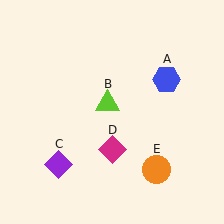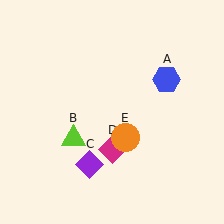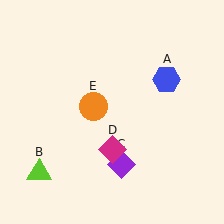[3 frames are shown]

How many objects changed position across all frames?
3 objects changed position: lime triangle (object B), purple diamond (object C), orange circle (object E).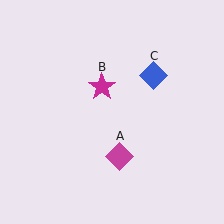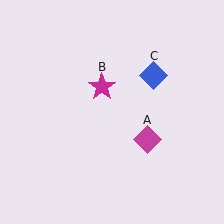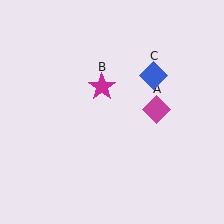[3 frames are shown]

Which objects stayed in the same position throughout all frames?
Magenta star (object B) and blue diamond (object C) remained stationary.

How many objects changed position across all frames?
1 object changed position: magenta diamond (object A).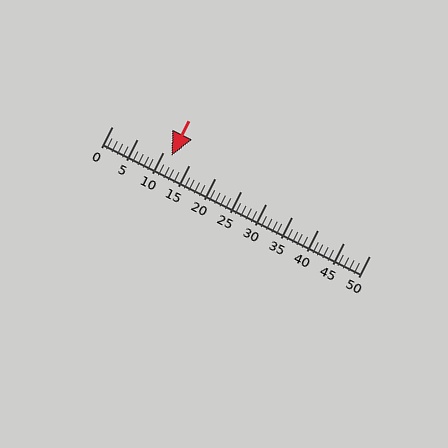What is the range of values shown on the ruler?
The ruler shows values from 0 to 50.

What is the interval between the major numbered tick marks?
The major tick marks are spaced 5 units apart.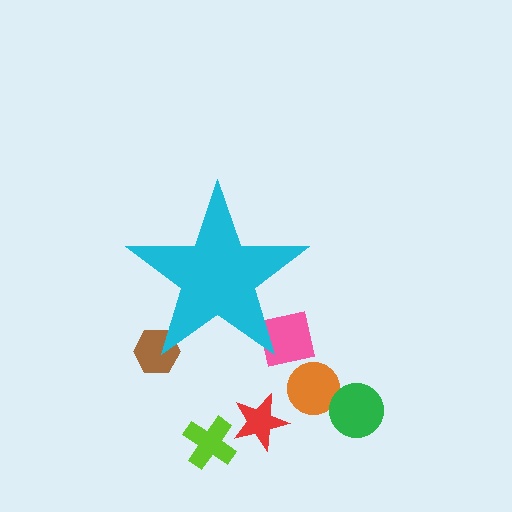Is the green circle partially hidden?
No, the green circle is fully visible.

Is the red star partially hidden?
No, the red star is fully visible.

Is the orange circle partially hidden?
No, the orange circle is fully visible.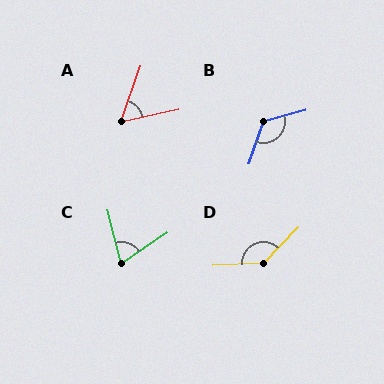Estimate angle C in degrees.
Approximately 70 degrees.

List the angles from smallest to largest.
A (58°), C (70°), B (124°), D (137°).